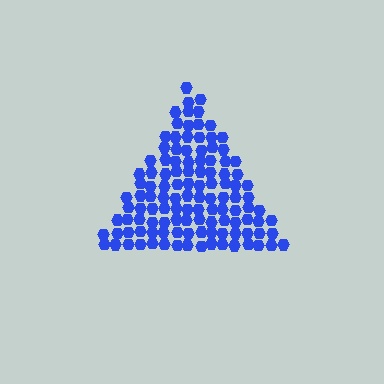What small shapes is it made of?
It is made of small hexagons.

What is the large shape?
The large shape is a triangle.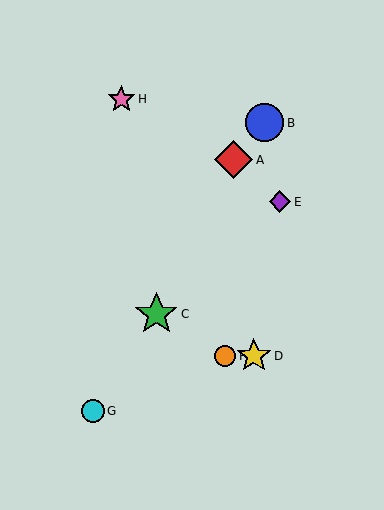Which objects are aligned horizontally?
Objects D, F are aligned horizontally.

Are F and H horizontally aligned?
No, F is at y≈356 and H is at y≈99.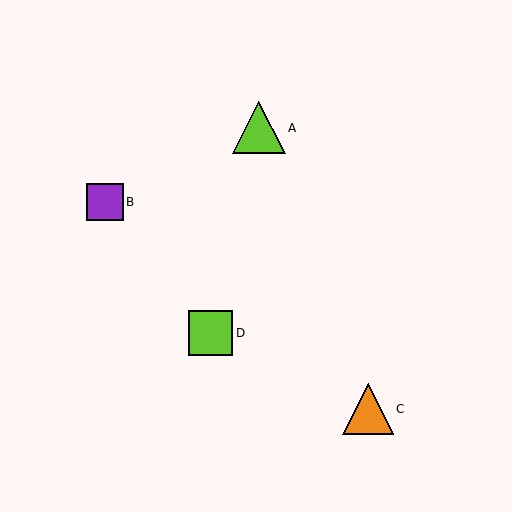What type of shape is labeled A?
Shape A is a lime triangle.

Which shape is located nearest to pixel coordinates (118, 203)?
The purple square (labeled B) at (105, 202) is nearest to that location.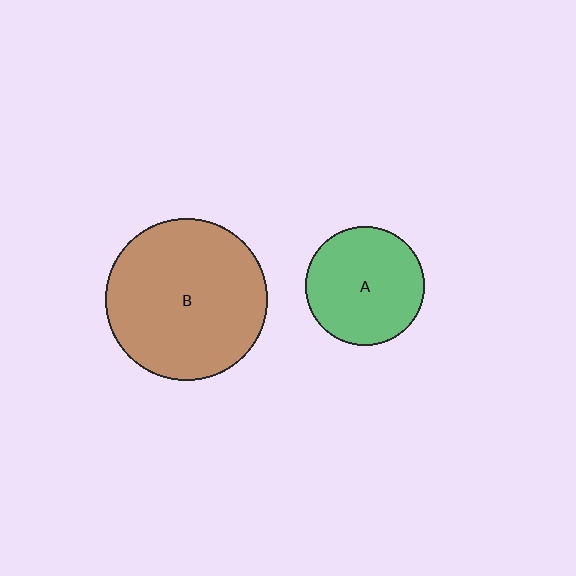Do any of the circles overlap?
No, none of the circles overlap.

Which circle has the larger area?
Circle B (brown).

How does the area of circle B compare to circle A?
Approximately 1.9 times.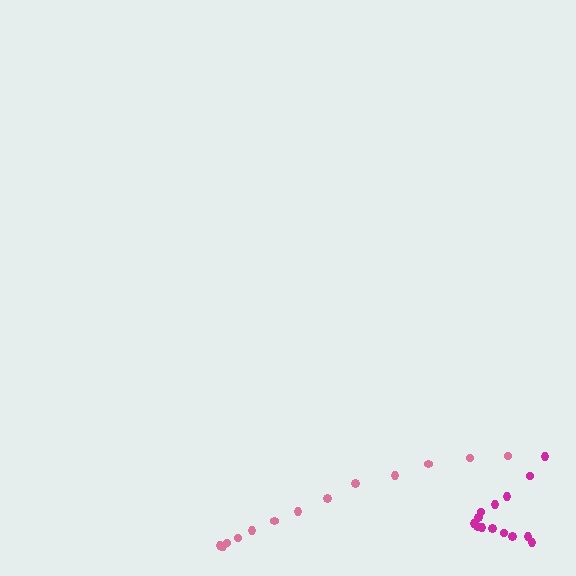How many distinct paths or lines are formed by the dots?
There are 2 distinct paths.